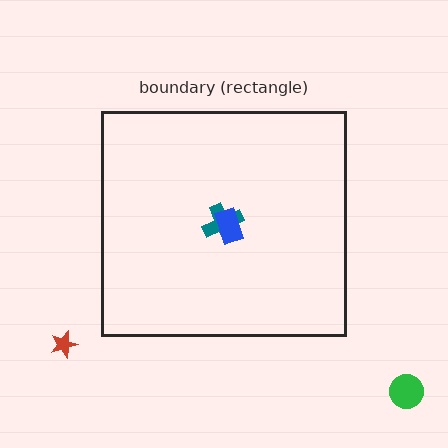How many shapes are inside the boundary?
2 inside, 2 outside.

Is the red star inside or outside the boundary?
Outside.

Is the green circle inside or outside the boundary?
Outside.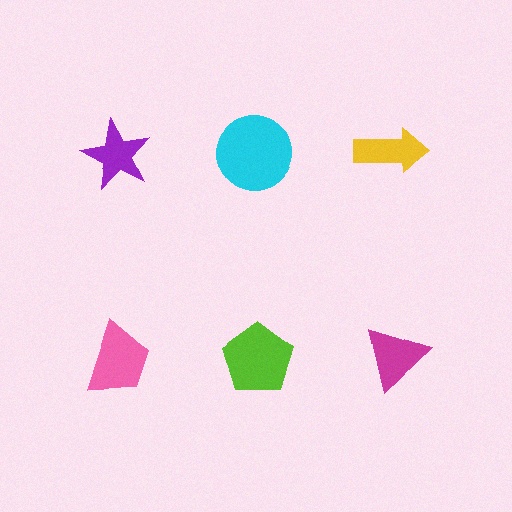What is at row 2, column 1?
A pink trapezoid.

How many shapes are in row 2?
3 shapes.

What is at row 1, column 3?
A yellow arrow.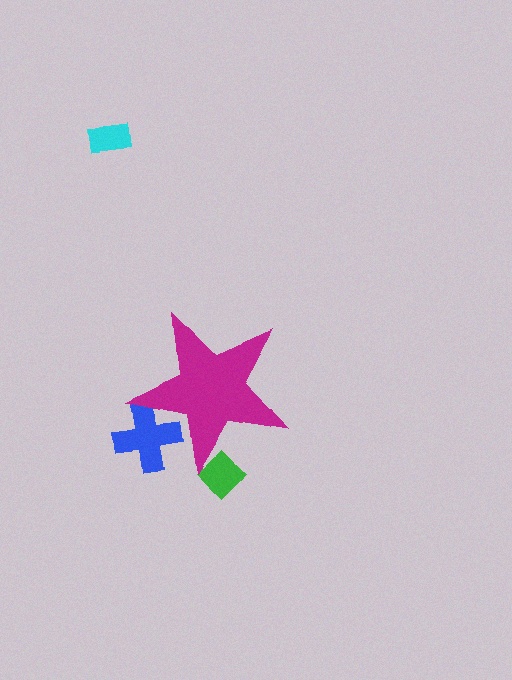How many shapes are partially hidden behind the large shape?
2 shapes are partially hidden.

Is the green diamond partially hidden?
Yes, the green diamond is partially hidden behind the magenta star.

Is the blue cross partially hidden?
Yes, the blue cross is partially hidden behind the magenta star.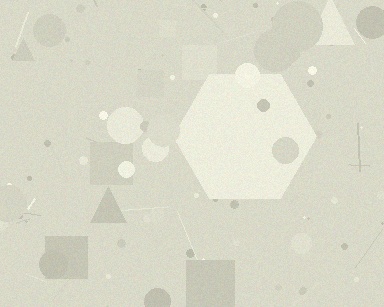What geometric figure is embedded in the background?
A hexagon is embedded in the background.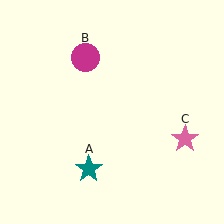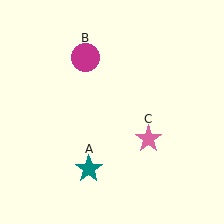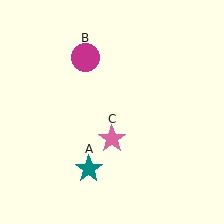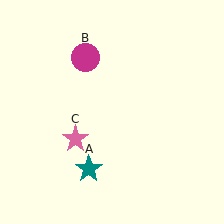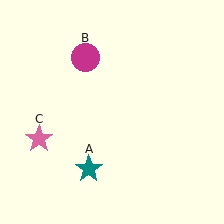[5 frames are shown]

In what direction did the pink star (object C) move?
The pink star (object C) moved left.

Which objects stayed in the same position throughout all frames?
Teal star (object A) and magenta circle (object B) remained stationary.